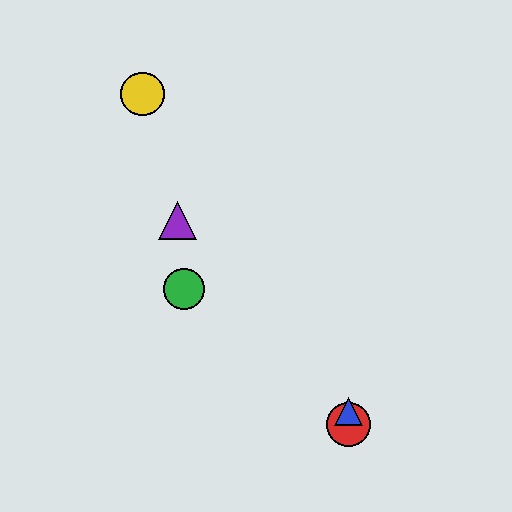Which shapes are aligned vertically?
The red circle, the blue triangle are aligned vertically.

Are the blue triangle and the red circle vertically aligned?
Yes, both are at x≈348.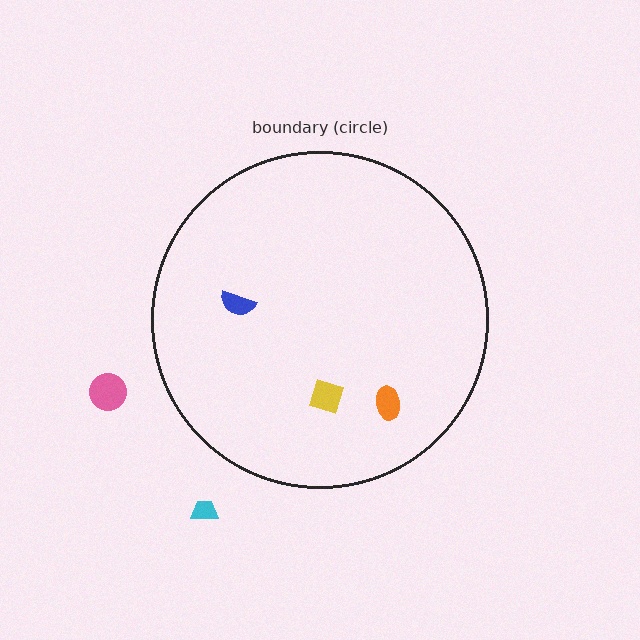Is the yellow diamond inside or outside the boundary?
Inside.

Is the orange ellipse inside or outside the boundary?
Inside.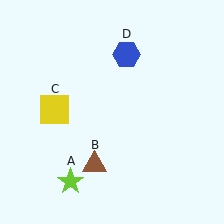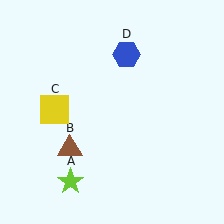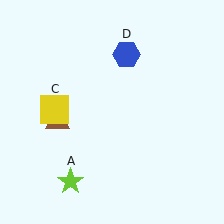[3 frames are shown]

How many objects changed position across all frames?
1 object changed position: brown triangle (object B).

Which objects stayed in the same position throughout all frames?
Lime star (object A) and yellow square (object C) and blue hexagon (object D) remained stationary.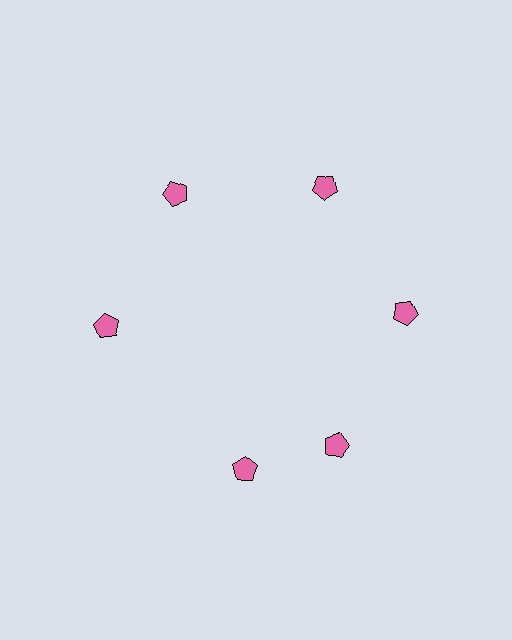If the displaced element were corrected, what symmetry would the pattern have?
It would have 6-fold rotational symmetry — the pattern would map onto itself every 60 degrees.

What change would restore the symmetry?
The symmetry would be restored by rotating it back into even spacing with its neighbors so that all 6 pentagons sit at equal angles and equal distance from the center.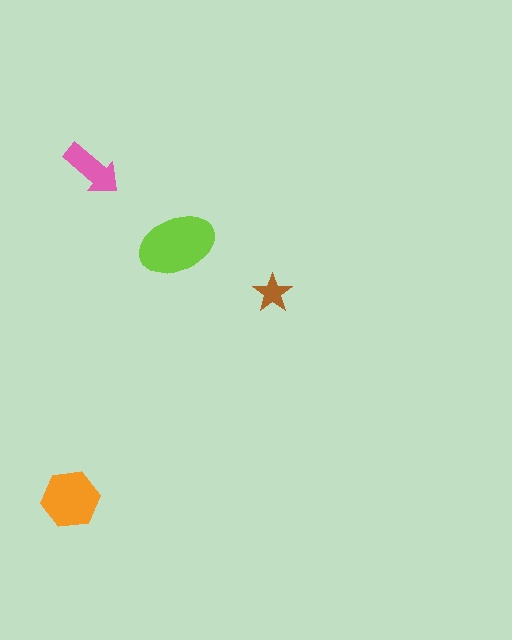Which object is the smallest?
The brown star.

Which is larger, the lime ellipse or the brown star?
The lime ellipse.